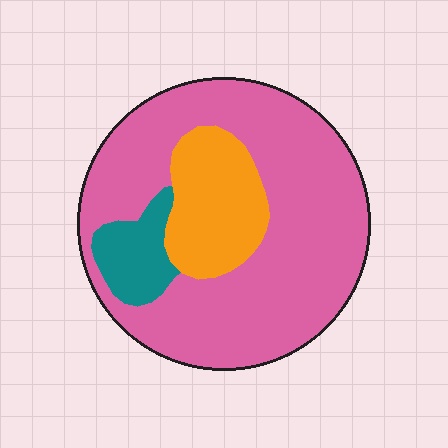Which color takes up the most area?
Pink, at roughly 75%.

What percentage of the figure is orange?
Orange covers 18% of the figure.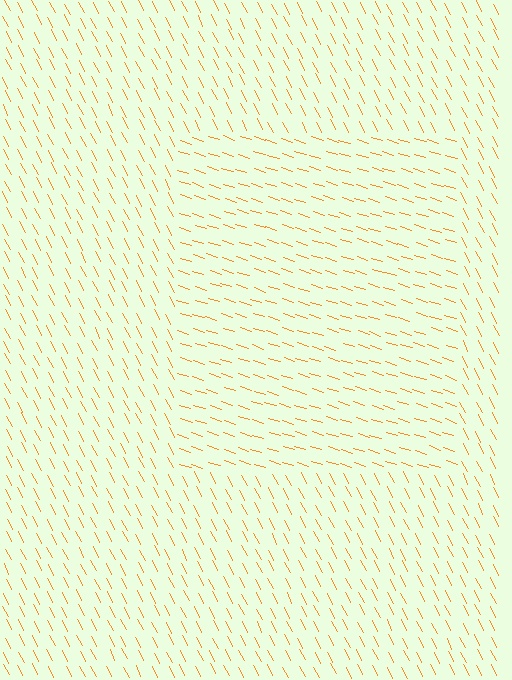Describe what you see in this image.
The image is filled with small orange line segments. A rectangle region in the image has lines oriented differently from the surrounding lines, creating a visible texture boundary.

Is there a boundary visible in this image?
Yes, there is a texture boundary formed by a change in line orientation.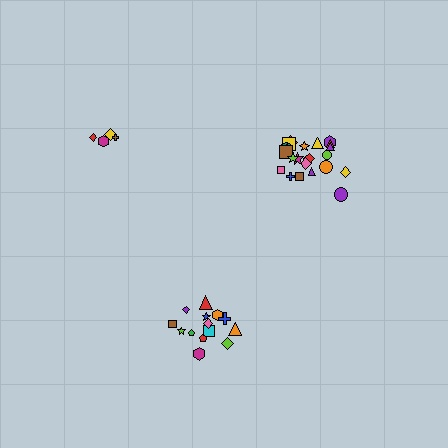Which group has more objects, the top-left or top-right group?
The top-right group.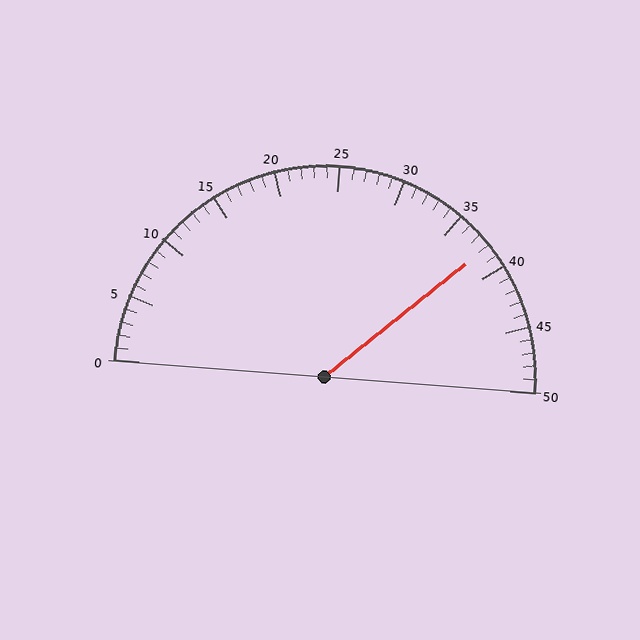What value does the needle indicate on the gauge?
The needle indicates approximately 38.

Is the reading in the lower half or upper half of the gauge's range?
The reading is in the upper half of the range (0 to 50).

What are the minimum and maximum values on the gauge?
The gauge ranges from 0 to 50.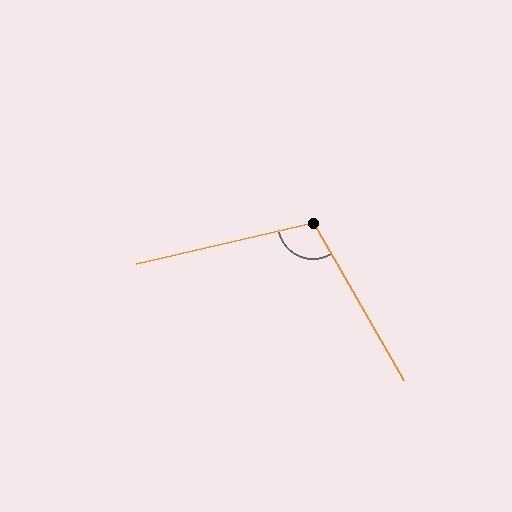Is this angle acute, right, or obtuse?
It is obtuse.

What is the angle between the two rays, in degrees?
Approximately 107 degrees.